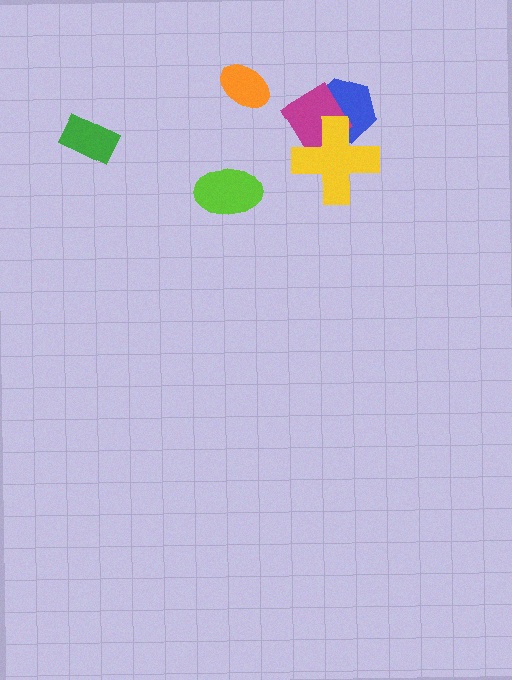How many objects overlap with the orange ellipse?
0 objects overlap with the orange ellipse.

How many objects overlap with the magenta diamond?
2 objects overlap with the magenta diamond.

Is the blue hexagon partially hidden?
Yes, it is partially covered by another shape.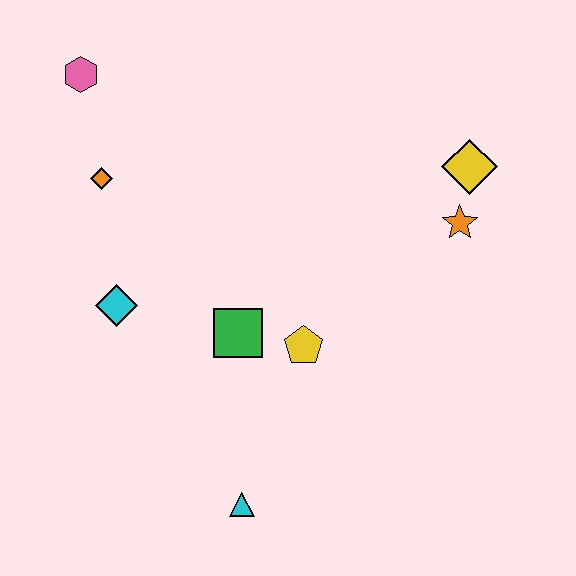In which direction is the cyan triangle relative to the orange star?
The cyan triangle is below the orange star.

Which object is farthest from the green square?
The pink hexagon is farthest from the green square.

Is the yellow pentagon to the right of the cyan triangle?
Yes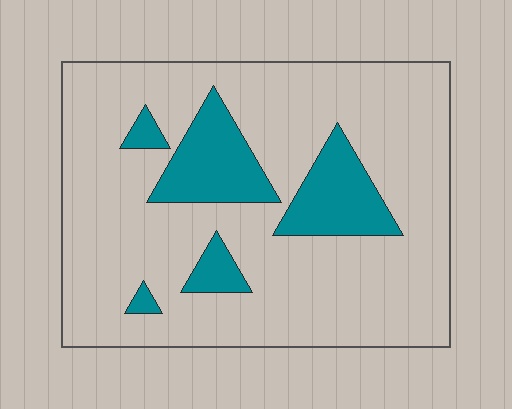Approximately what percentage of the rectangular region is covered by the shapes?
Approximately 20%.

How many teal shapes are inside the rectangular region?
5.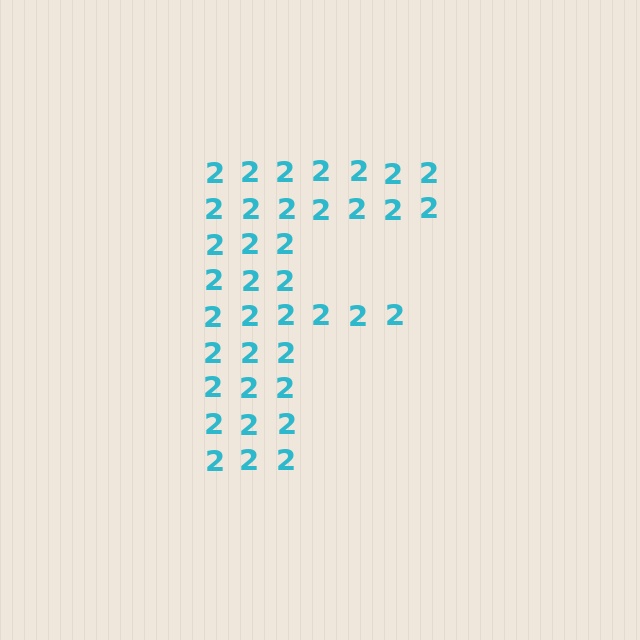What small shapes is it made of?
It is made of small digit 2's.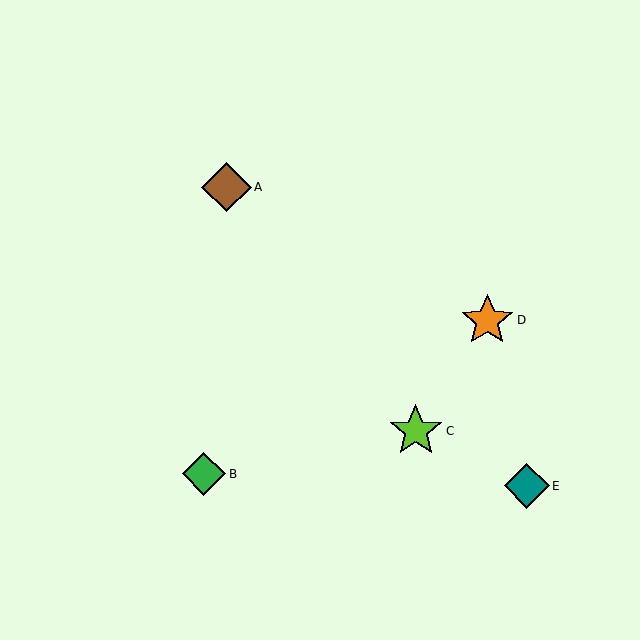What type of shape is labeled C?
Shape C is a lime star.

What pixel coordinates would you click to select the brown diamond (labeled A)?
Click at (227, 187) to select the brown diamond A.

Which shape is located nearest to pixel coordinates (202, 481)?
The green diamond (labeled B) at (204, 474) is nearest to that location.